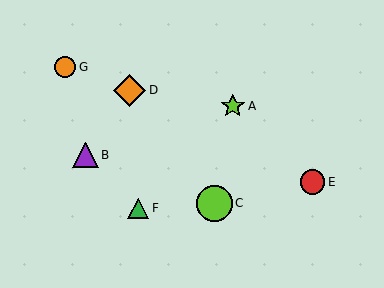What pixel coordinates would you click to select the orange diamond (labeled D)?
Click at (130, 90) to select the orange diamond D.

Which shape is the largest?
The lime circle (labeled C) is the largest.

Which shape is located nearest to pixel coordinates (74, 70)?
The orange circle (labeled G) at (65, 67) is nearest to that location.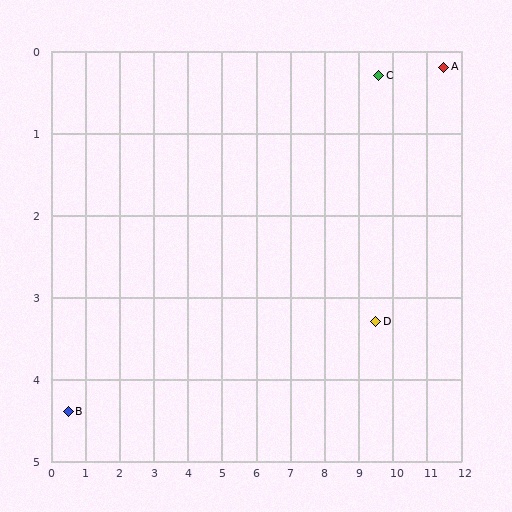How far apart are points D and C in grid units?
Points D and C are about 3.0 grid units apart.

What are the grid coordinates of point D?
Point D is at approximately (9.5, 3.3).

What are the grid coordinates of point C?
Point C is at approximately (9.6, 0.3).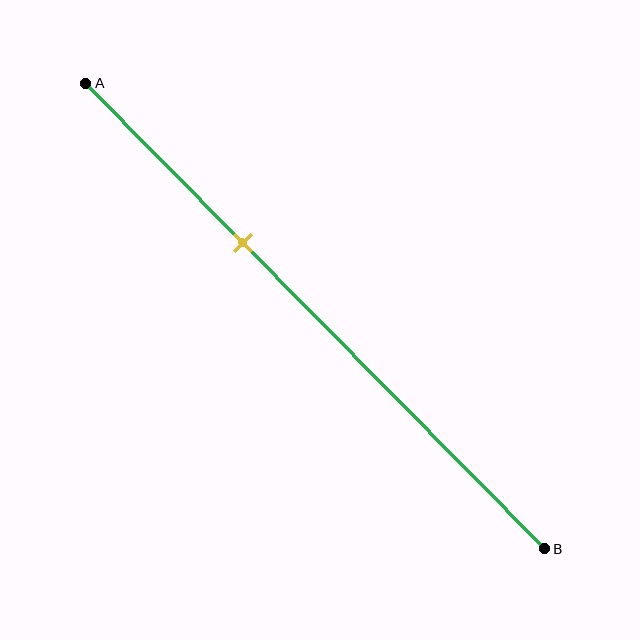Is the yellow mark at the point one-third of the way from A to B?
Yes, the mark is approximately at the one-third point.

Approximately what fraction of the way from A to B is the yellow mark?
The yellow mark is approximately 35% of the way from A to B.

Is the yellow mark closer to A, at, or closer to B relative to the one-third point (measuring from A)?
The yellow mark is approximately at the one-third point of segment AB.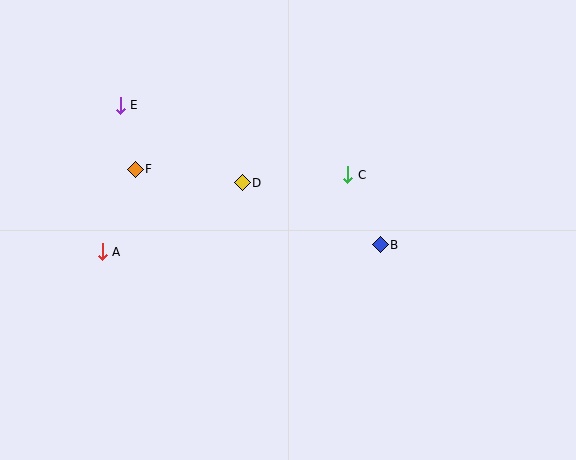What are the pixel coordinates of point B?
Point B is at (380, 245).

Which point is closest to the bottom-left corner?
Point A is closest to the bottom-left corner.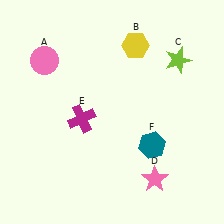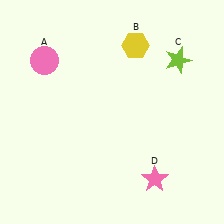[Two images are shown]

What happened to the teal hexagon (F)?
The teal hexagon (F) was removed in Image 2. It was in the bottom-right area of Image 1.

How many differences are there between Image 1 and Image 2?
There are 2 differences between the two images.